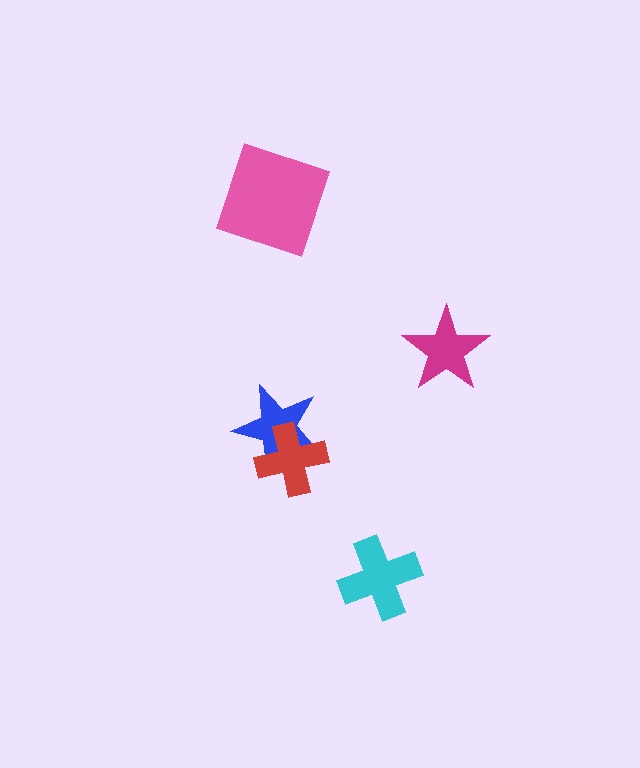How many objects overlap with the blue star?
1 object overlaps with the blue star.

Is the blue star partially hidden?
Yes, it is partially covered by another shape.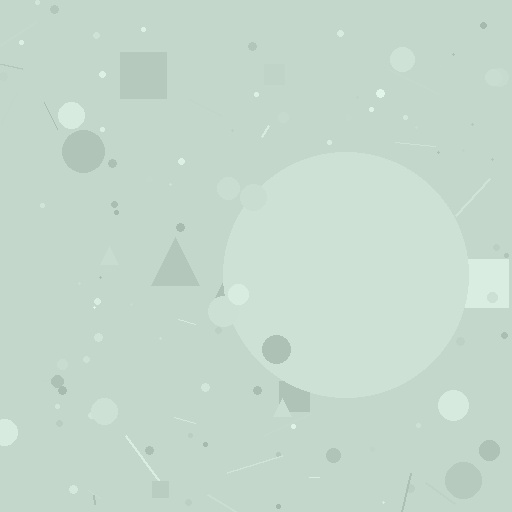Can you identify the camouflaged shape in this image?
The camouflaged shape is a circle.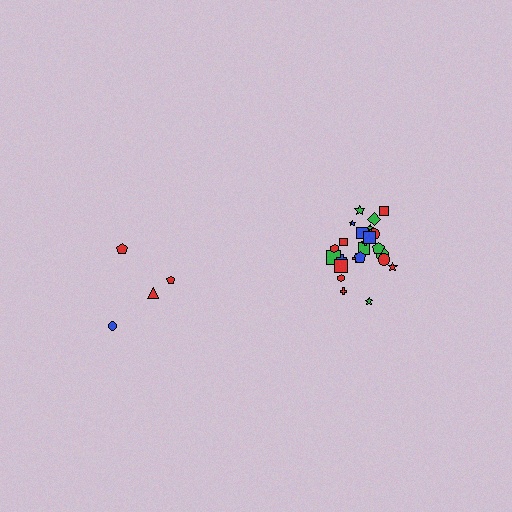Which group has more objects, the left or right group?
The right group.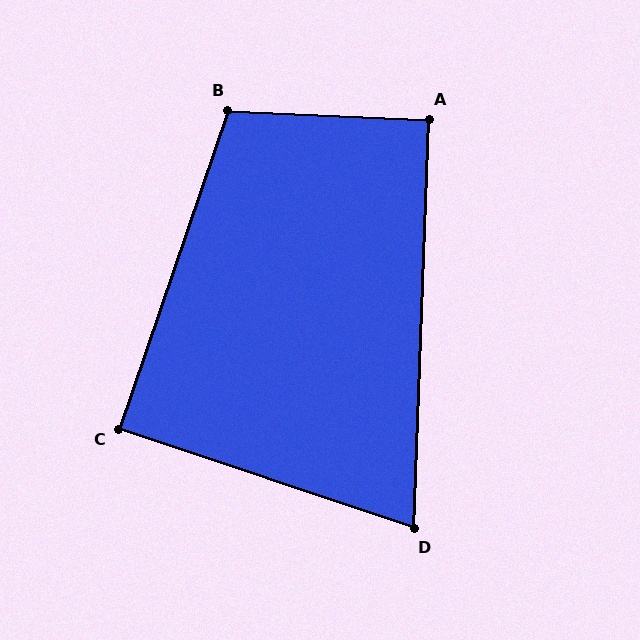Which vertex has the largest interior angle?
B, at approximately 106 degrees.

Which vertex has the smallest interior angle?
D, at approximately 74 degrees.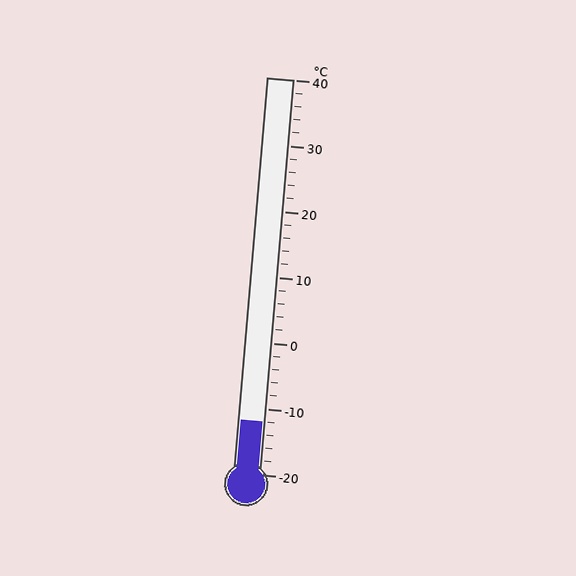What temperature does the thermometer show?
The thermometer shows approximately -12°C.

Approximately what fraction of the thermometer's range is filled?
The thermometer is filled to approximately 15% of its range.